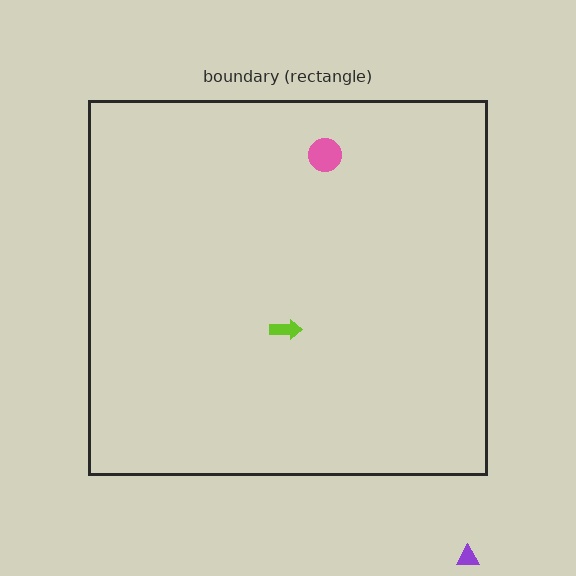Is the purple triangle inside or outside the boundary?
Outside.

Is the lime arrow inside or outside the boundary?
Inside.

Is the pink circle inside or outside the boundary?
Inside.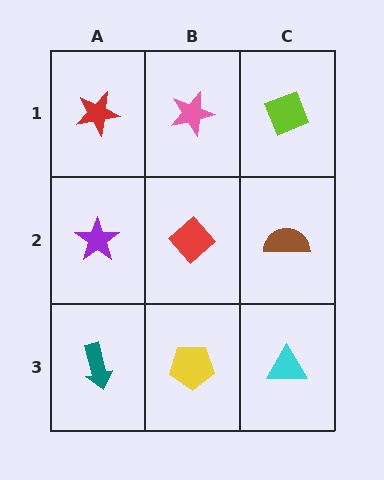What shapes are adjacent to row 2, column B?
A pink star (row 1, column B), a yellow pentagon (row 3, column B), a purple star (row 2, column A), a brown semicircle (row 2, column C).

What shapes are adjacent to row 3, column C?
A brown semicircle (row 2, column C), a yellow pentagon (row 3, column B).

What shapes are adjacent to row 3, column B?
A red diamond (row 2, column B), a teal arrow (row 3, column A), a cyan triangle (row 3, column C).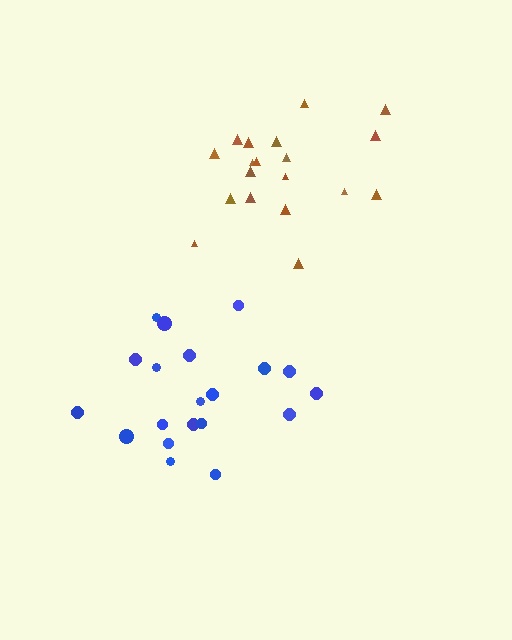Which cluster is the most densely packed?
Brown.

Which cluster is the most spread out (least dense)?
Blue.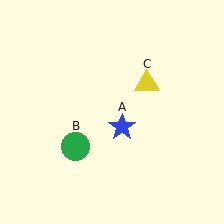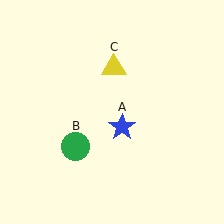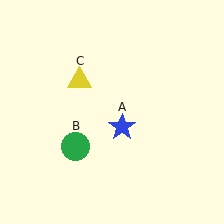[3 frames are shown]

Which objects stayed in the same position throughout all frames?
Blue star (object A) and green circle (object B) remained stationary.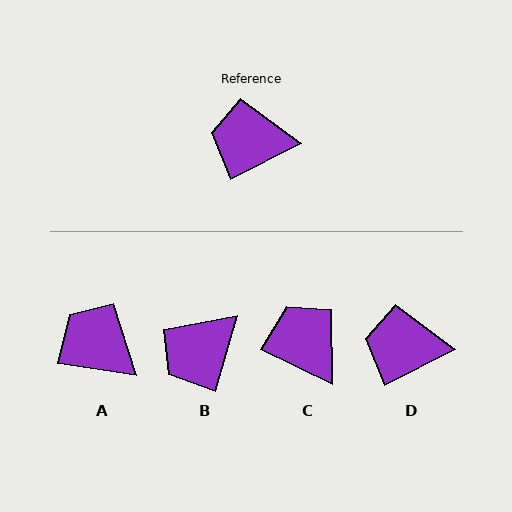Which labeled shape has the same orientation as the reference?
D.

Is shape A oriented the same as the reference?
No, it is off by about 36 degrees.